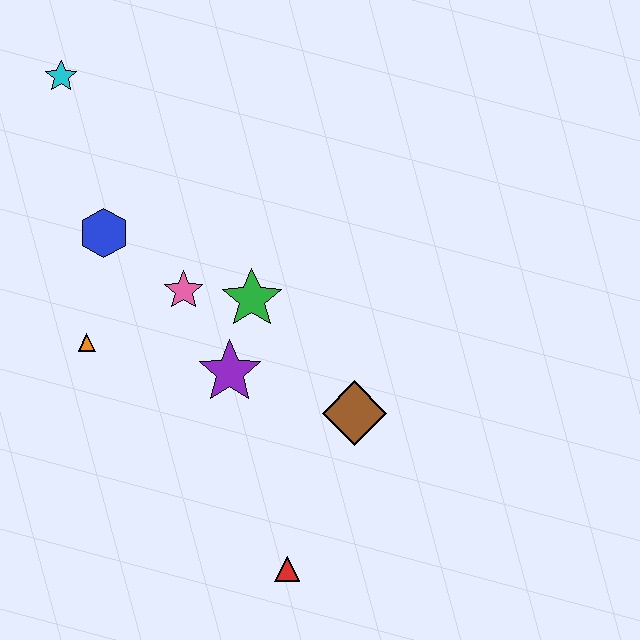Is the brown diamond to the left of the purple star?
No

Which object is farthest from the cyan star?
The red triangle is farthest from the cyan star.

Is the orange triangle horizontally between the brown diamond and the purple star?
No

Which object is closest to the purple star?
The green star is closest to the purple star.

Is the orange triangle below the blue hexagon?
Yes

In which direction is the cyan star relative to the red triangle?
The cyan star is above the red triangle.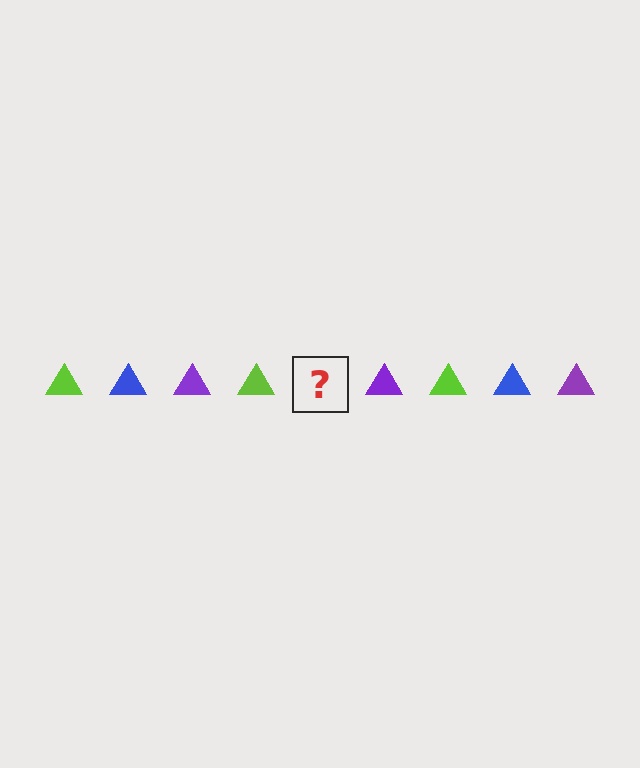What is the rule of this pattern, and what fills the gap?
The rule is that the pattern cycles through lime, blue, purple triangles. The gap should be filled with a blue triangle.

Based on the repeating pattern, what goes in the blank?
The blank should be a blue triangle.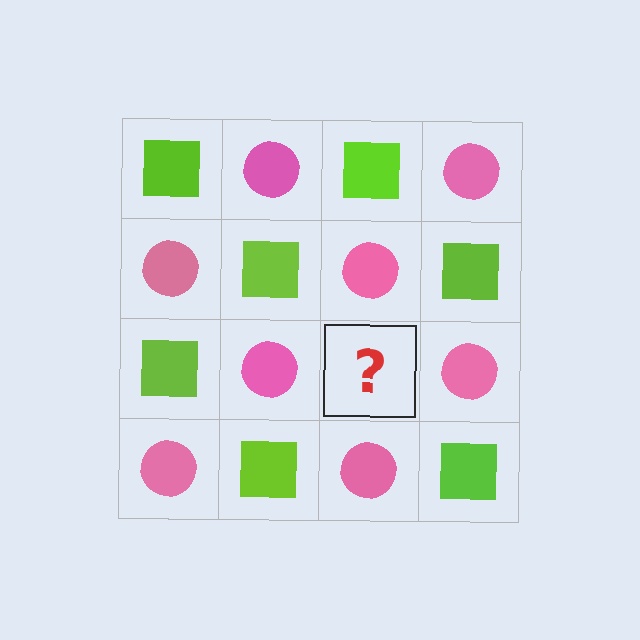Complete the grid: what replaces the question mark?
The question mark should be replaced with a lime square.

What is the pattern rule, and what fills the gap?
The rule is that it alternates lime square and pink circle in a checkerboard pattern. The gap should be filled with a lime square.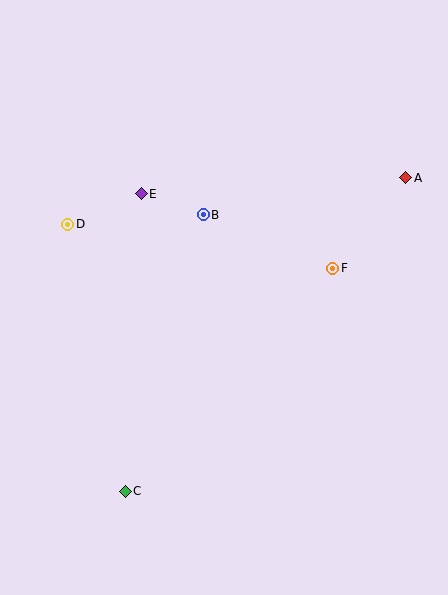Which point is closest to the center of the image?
Point B at (203, 215) is closest to the center.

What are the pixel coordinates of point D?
Point D is at (68, 224).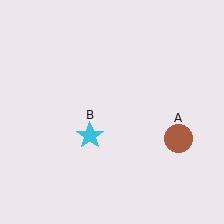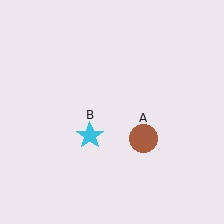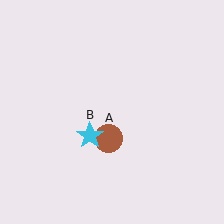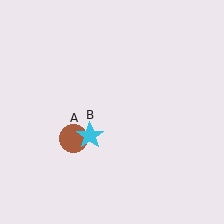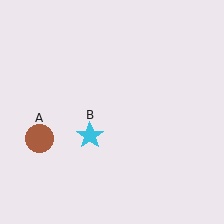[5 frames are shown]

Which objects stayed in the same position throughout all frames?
Cyan star (object B) remained stationary.